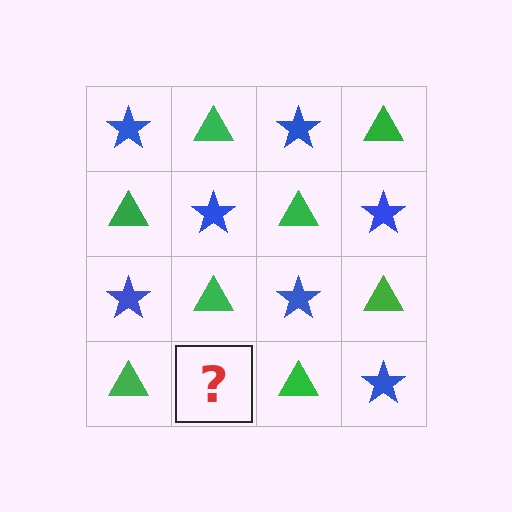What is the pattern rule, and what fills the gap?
The rule is that it alternates blue star and green triangle in a checkerboard pattern. The gap should be filled with a blue star.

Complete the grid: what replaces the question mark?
The question mark should be replaced with a blue star.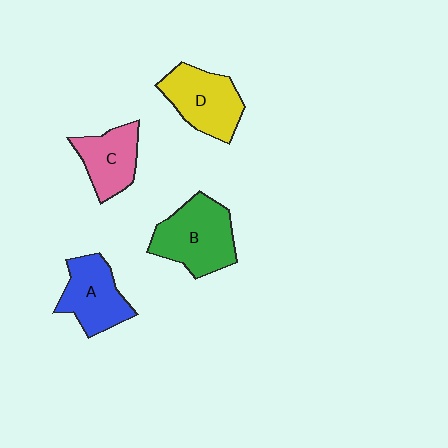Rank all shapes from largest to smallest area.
From largest to smallest: B (green), D (yellow), A (blue), C (pink).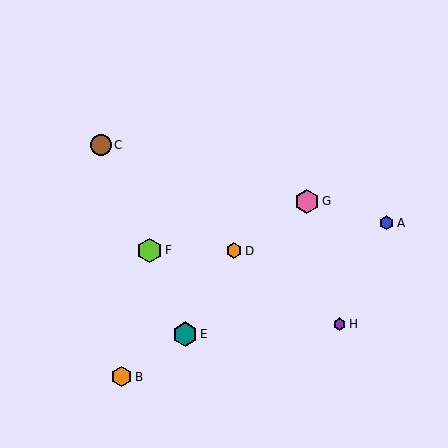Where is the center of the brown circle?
The center of the brown circle is at (101, 145).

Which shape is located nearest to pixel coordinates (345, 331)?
The purple hexagon (labeled H) at (339, 324) is nearest to that location.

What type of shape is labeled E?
Shape E is a teal hexagon.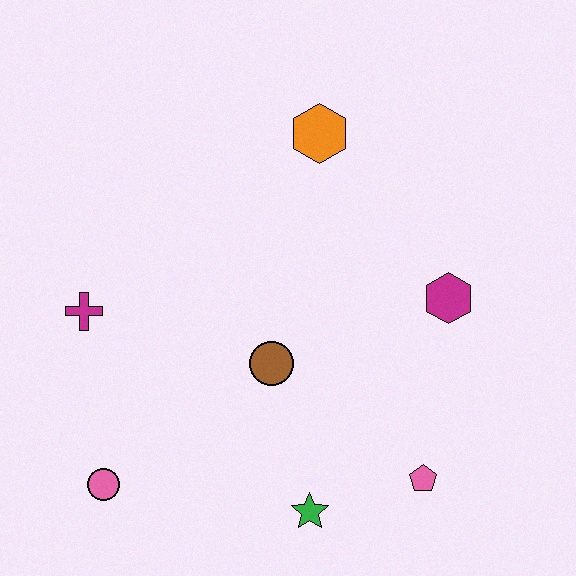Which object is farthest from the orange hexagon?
The pink circle is farthest from the orange hexagon.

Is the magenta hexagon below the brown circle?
No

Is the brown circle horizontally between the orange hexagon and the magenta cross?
Yes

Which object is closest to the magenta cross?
The pink circle is closest to the magenta cross.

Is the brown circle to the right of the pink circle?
Yes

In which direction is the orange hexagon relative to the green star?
The orange hexagon is above the green star.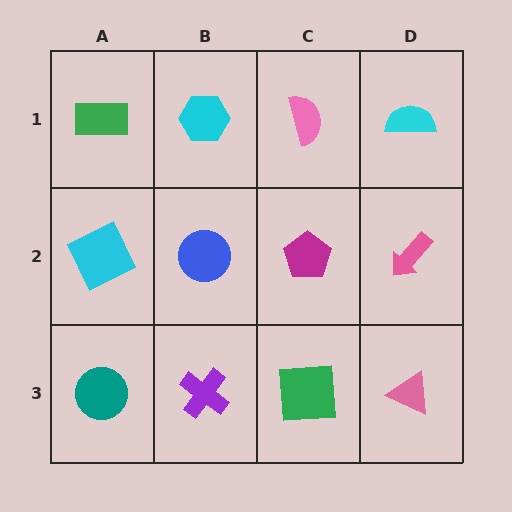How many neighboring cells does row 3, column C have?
3.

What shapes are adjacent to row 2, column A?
A green rectangle (row 1, column A), a teal circle (row 3, column A), a blue circle (row 2, column B).